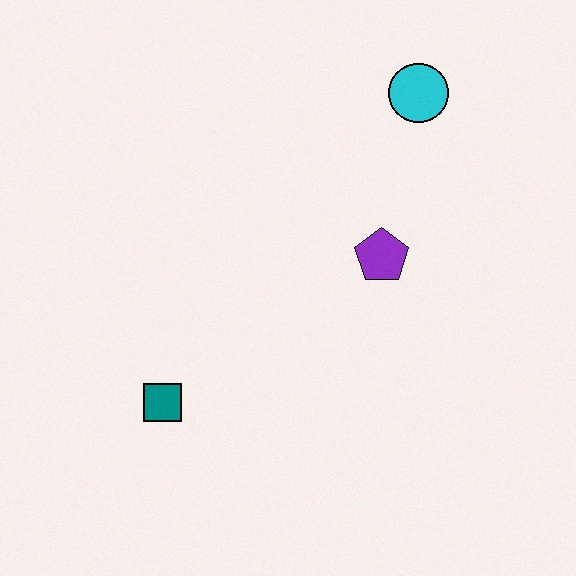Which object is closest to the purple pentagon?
The cyan circle is closest to the purple pentagon.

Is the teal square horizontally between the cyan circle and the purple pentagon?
No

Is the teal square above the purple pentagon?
No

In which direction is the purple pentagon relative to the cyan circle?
The purple pentagon is below the cyan circle.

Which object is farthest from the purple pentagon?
The teal square is farthest from the purple pentagon.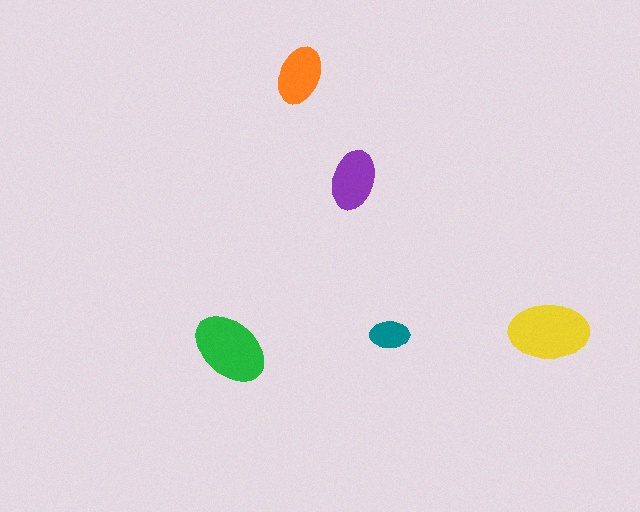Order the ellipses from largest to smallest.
the yellow one, the green one, the purple one, the orange one, the teal one.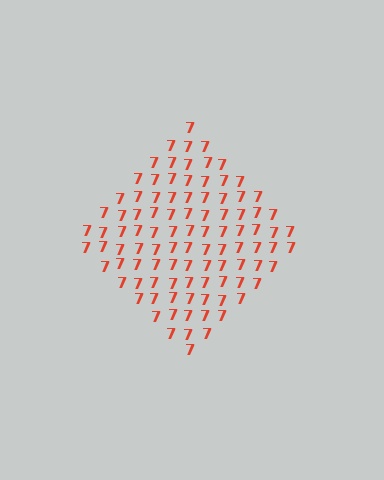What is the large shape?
The large shape is a diamond.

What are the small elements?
The small elements are digit 7's.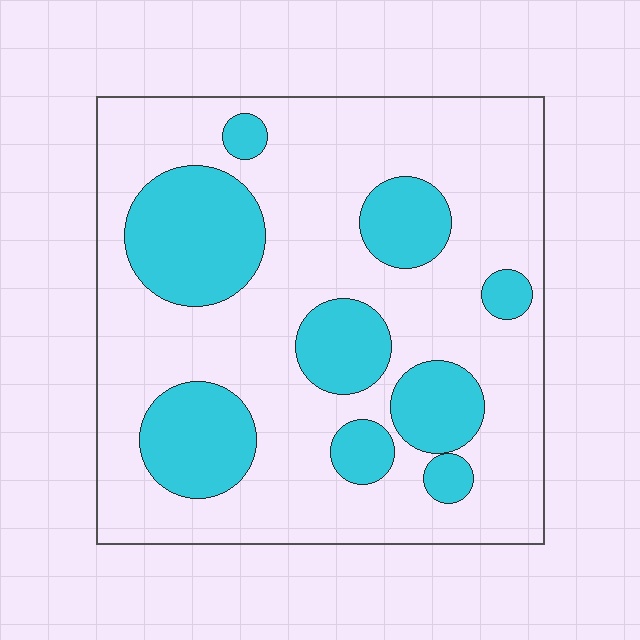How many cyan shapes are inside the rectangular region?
9.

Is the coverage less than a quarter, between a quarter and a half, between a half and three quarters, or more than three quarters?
Between a quarter and a half.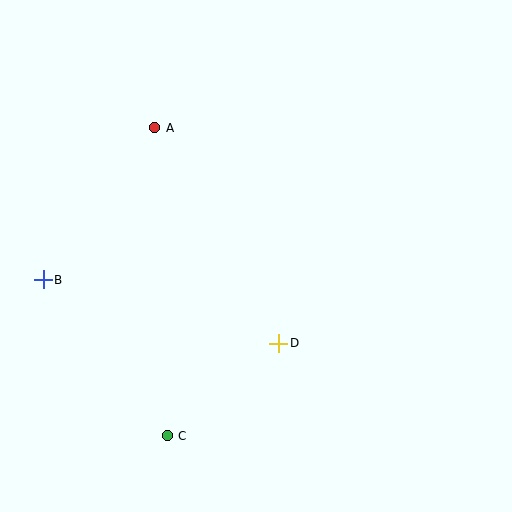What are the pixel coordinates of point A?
Point A is at (155, 128).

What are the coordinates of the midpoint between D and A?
The midpoint between D and A is at (217, 236).